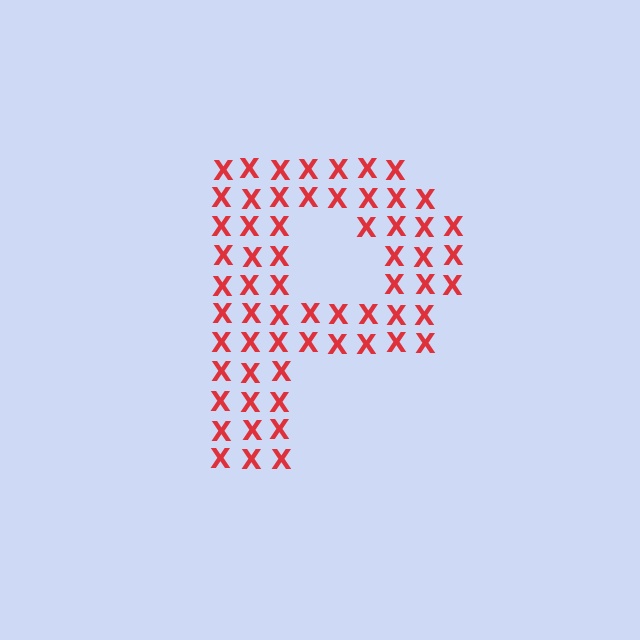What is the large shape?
The large shape is the letter P.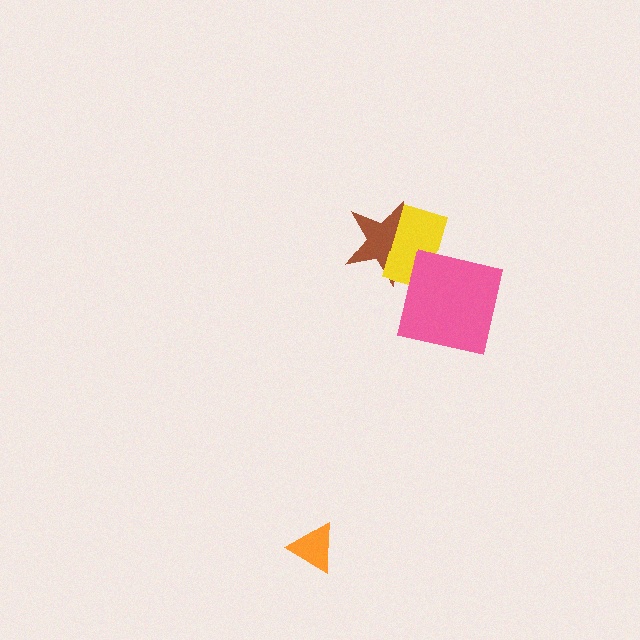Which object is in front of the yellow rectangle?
The pink square is in front of the yellow rectangle.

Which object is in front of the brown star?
The yellow rectangle is in front of the brown star.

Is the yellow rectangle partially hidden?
Yes, it is partially covered by another shape.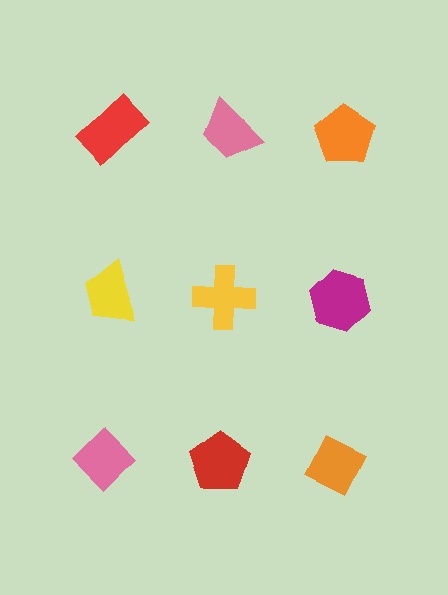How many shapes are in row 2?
3 shapes.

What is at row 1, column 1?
A red rectangle.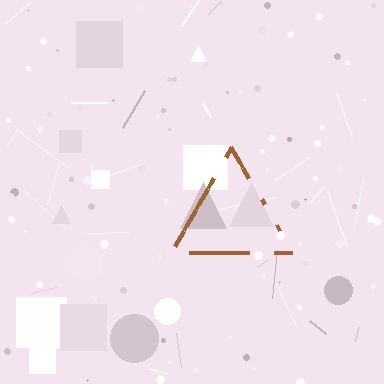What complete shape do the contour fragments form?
The contour fragments form a triangle.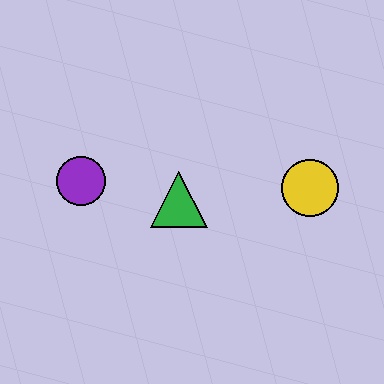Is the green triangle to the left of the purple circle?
No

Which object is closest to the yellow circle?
The green triangle is closest to the yellow circle.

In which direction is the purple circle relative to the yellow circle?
The purple circle is to the left of the yellow circle.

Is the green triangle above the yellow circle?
No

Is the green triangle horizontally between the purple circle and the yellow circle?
Yes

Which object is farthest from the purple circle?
The yellow circle is farthest from the purple circle.